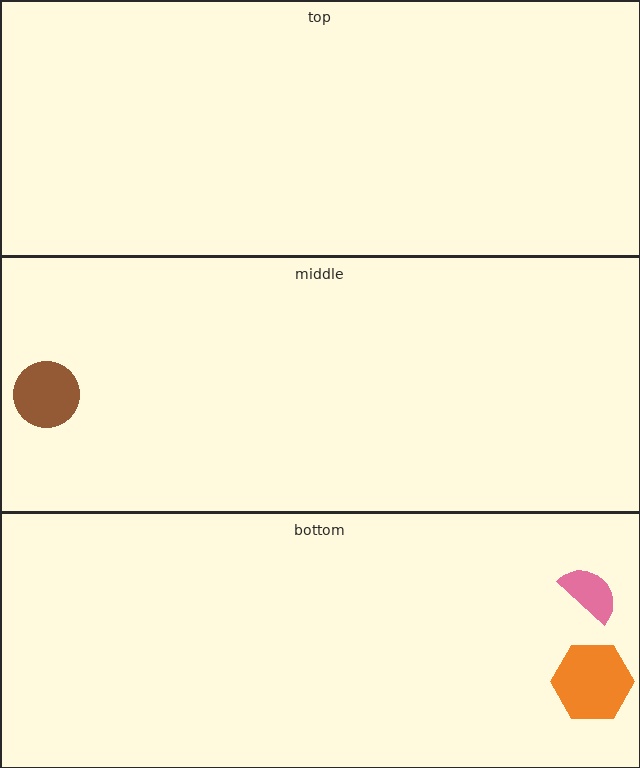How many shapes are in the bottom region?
2.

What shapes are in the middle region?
The brown circle.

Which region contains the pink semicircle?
The bottom region.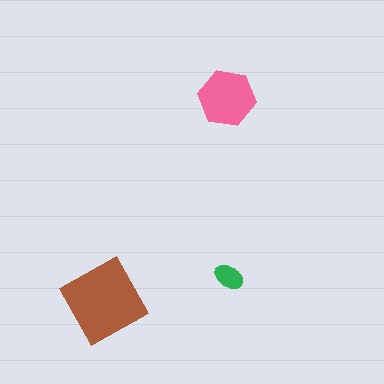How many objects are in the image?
There are 3 objects in the image.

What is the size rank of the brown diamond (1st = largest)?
1st.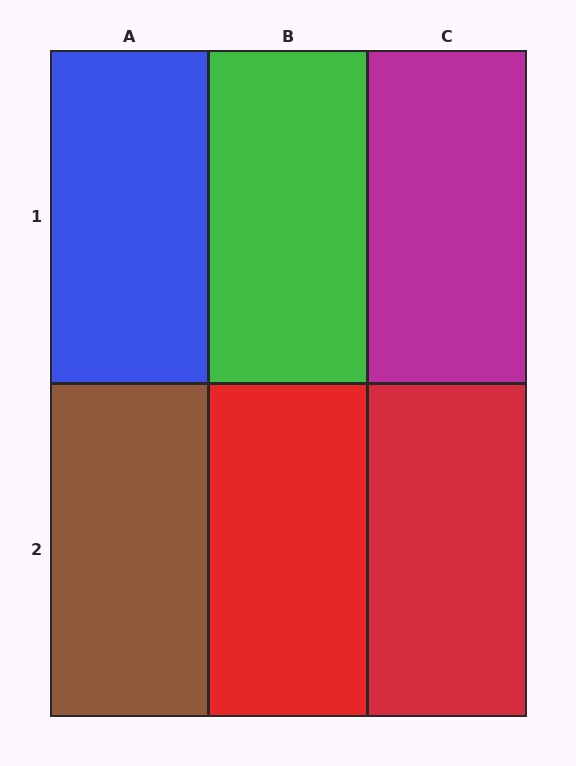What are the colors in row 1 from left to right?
Blue, green, magenta.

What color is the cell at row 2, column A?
Brown.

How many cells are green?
1 cell is green.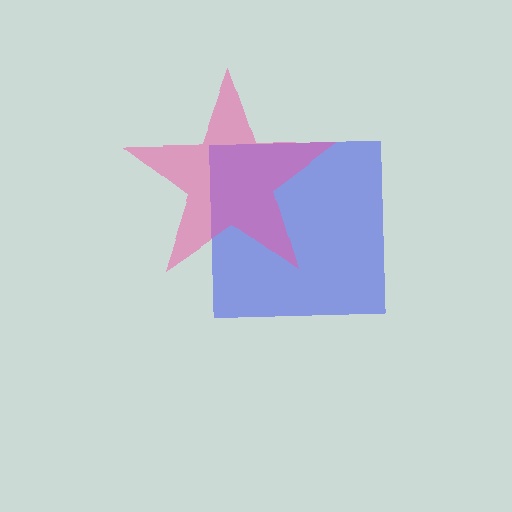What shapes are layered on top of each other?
The layered shapes are: a blue square, a pink star.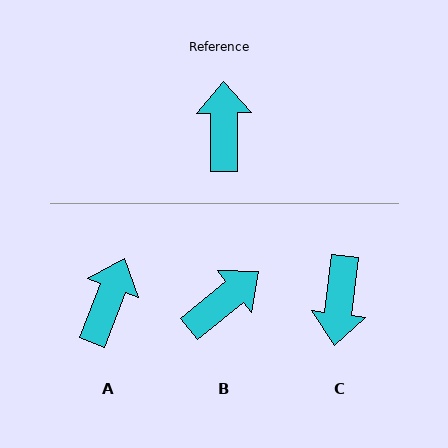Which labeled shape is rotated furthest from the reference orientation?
C, about 173 degrees away.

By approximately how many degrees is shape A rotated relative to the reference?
Approximately 21 degrees clockwise.